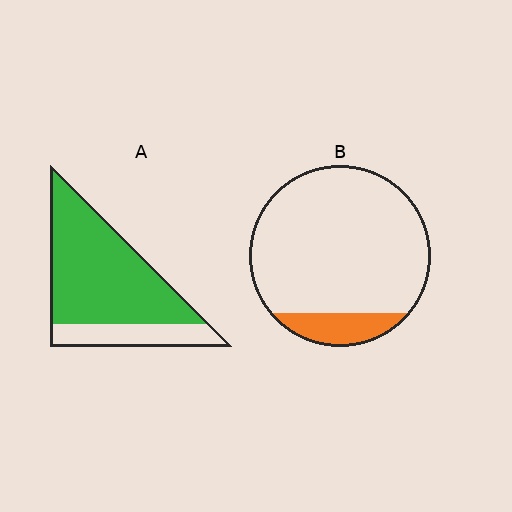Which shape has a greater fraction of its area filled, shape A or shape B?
Shape A.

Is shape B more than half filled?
No.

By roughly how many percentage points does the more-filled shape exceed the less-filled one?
By roughly 65 percentage points (A over B).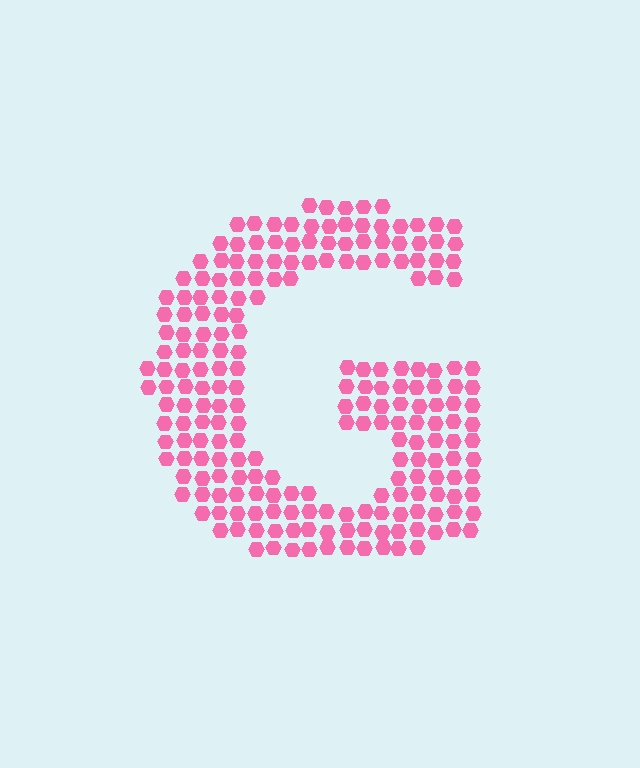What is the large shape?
The large shape is the letter G.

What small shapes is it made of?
It is made of small hexagons.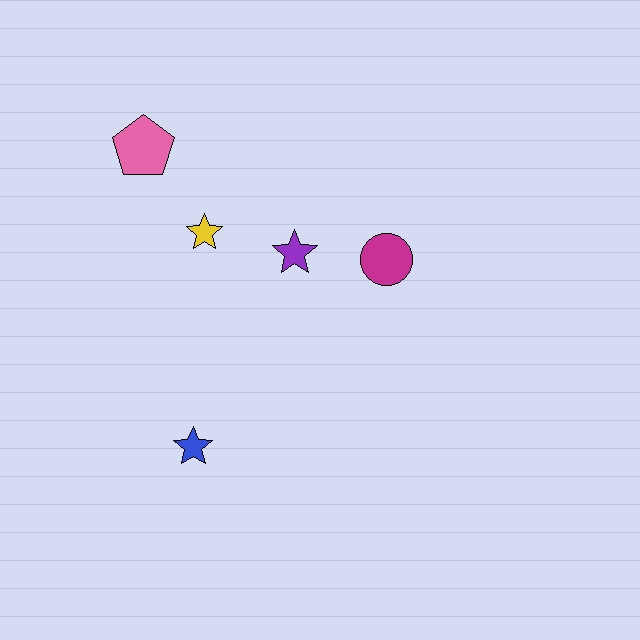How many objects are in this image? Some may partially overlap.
There are 5 objects.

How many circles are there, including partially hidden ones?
There is 1 circle.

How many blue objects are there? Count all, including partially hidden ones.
There is 1 blue object.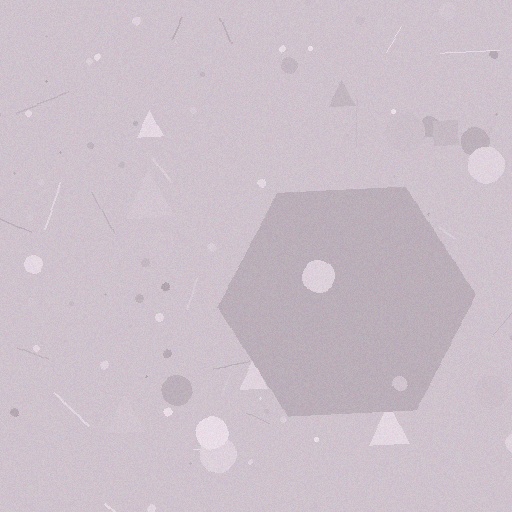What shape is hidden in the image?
A hexagon is hidden in the image.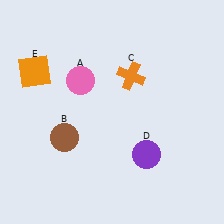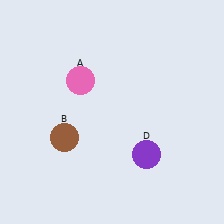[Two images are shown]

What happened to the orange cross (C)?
The orange cross (C) was removed in Image 2. It was in the top-right area of Image 1.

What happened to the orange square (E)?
The orange square (E) was removed in Image 2. It was in the top-left area of Image 1.